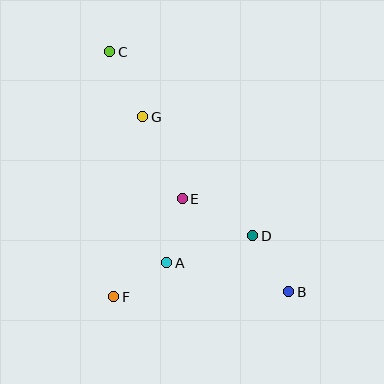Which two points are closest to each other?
Points A and F are closest to each other.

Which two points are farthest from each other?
Points B and C are farthest from each other.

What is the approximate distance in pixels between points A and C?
The distance between A and C is approximately 219 pixels.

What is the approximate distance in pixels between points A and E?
The distance between A and E is approximately 66 pixels.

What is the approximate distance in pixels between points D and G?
The distance between D and G is approximately 162 pixels.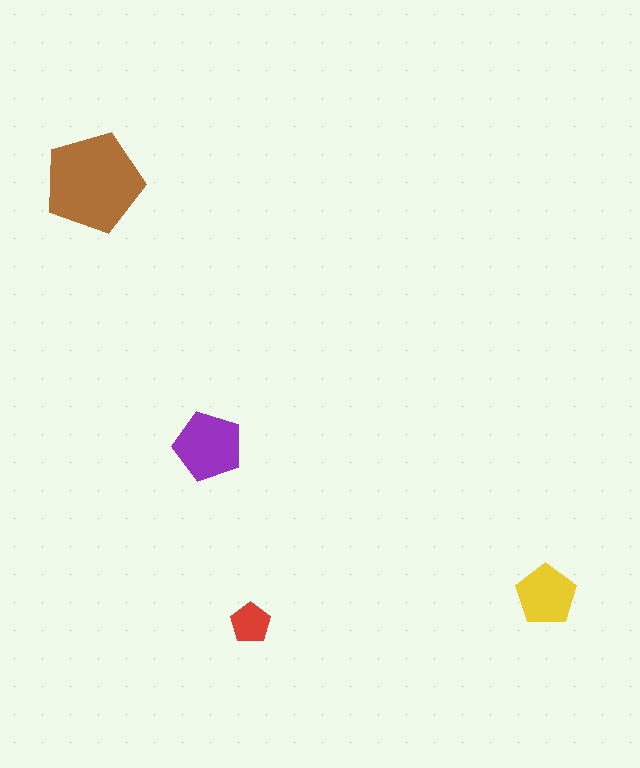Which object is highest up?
The brown pentagon is topmost.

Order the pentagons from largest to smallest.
the brown one, the purple one, the yellow one, the red one.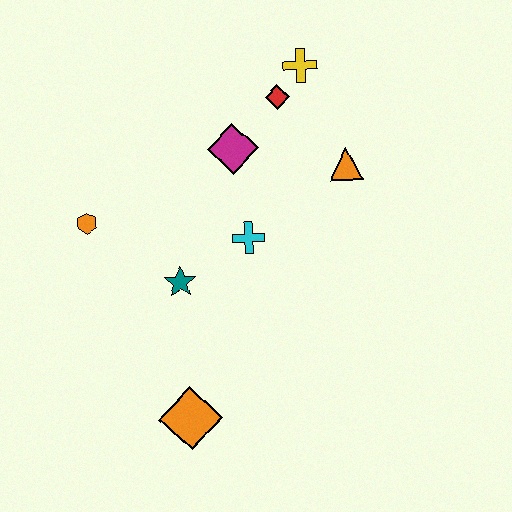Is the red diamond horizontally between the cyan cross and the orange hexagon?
No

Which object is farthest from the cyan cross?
The orange diamond is farthest from the cyan cross.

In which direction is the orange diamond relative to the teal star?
The orange diamond is below the teal star.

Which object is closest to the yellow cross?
The red diamond is closest to the yellow cross.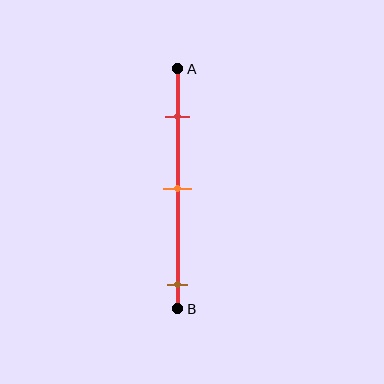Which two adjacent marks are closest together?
The red and orange marks are the closest adjacent pair.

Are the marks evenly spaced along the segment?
No, the marks are not evenly spaced.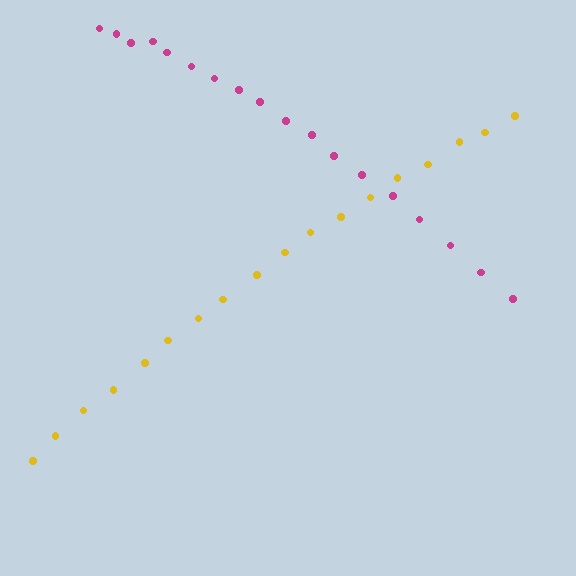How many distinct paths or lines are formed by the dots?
There are 2 distinct paths.